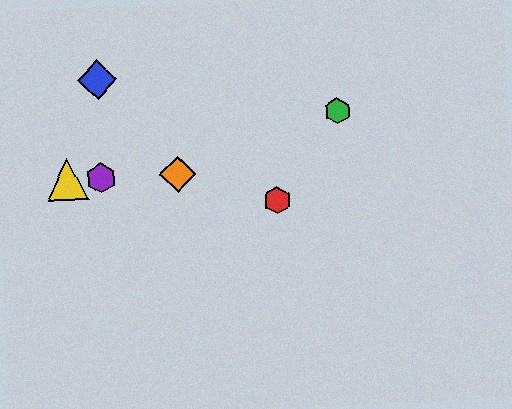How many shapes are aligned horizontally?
3 shapes (the yellow triangle, the purple hexagon, the orange diamond) are aligned horizontally.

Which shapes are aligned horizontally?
The yellow triangle, the purple hexagon, the orange diamond are aligned horizontally.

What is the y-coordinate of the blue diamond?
The blue diamond is at y≈80.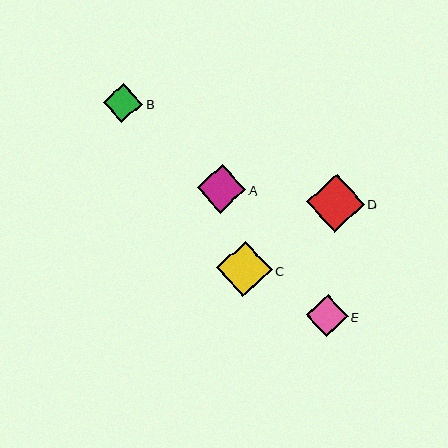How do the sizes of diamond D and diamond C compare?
Diamond D and diamond C are approximately the same size.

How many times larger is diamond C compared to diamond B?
Diamond C is approximately 1.4 times the size of diamond B.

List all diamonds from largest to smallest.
From largest to smallest: D, C, A, E, B.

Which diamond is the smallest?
Diamond B is the smallest with a size of approximately 40 pixels.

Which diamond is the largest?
Diamond D is the largest with a size of approximately 58 pixels.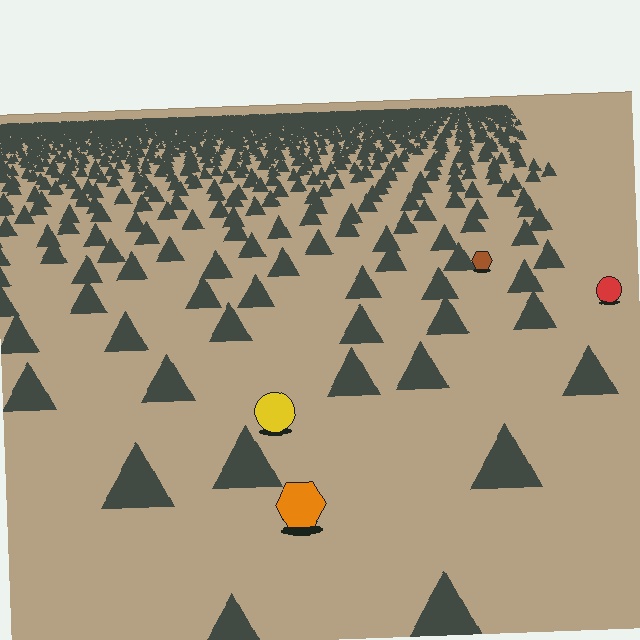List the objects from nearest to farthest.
From nearest to farthest: the orange hexagon, the yellow circle, the red circle, the brown hexagon.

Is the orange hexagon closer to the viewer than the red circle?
Yes. The orange hexagon is closer — you can tell from the texture gradient: the ground texture is coarser near it.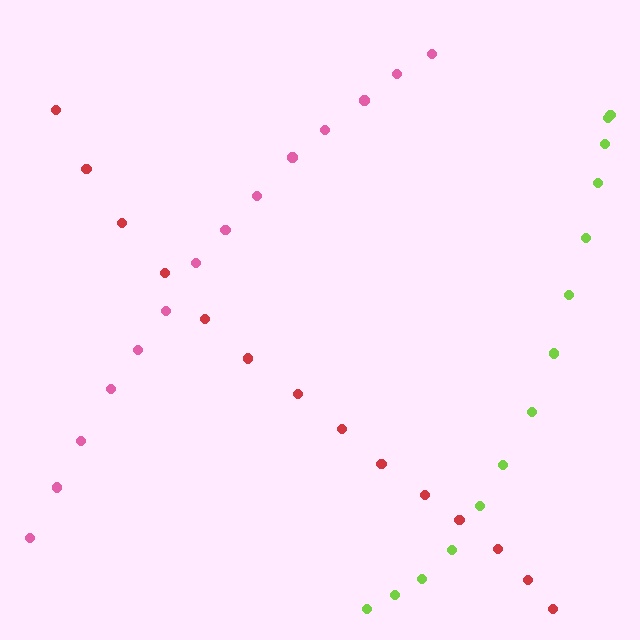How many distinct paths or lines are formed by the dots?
There are 3 distinct paths.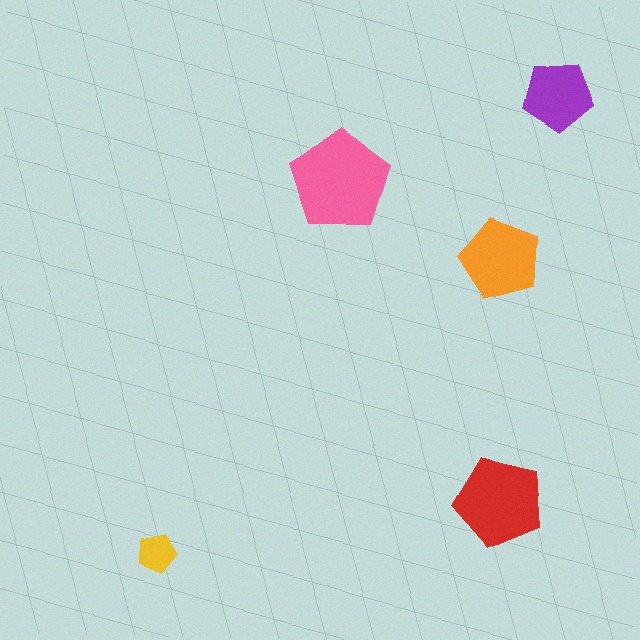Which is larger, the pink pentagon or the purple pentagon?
The pink one.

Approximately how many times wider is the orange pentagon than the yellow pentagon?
About 2 times wider.